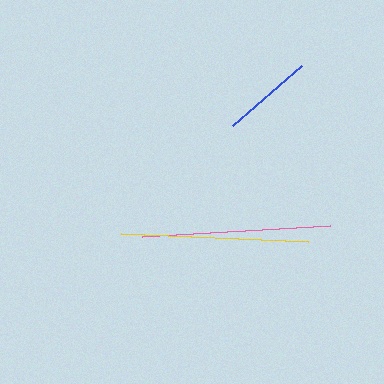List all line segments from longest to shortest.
From longest to shortest: pink, yellow, blue.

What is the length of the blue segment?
The blue segment is approximately 92 pixels long.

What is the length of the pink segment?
The pink segment is approximately 188 pixels long.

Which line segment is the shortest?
The blue line is the shortest at approximately 92 pixels.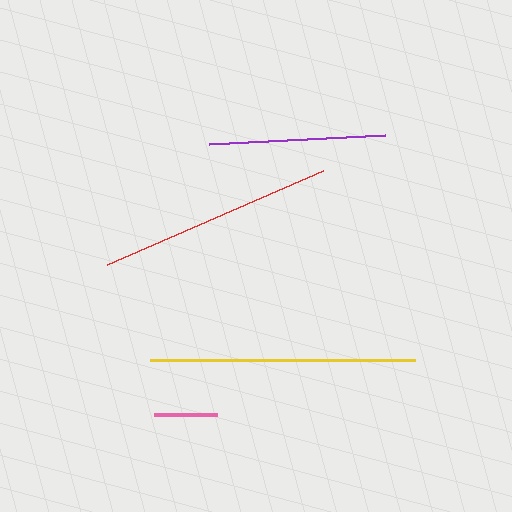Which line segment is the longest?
The yellow line is the longest at approximately 264 pixels.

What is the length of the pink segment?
The pink segment is approximately 63 pixels long.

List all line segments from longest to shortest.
From longest to shortest: yellow, red, purple, pink.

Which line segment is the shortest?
The pink line is the shortest at approximately 63 pixels.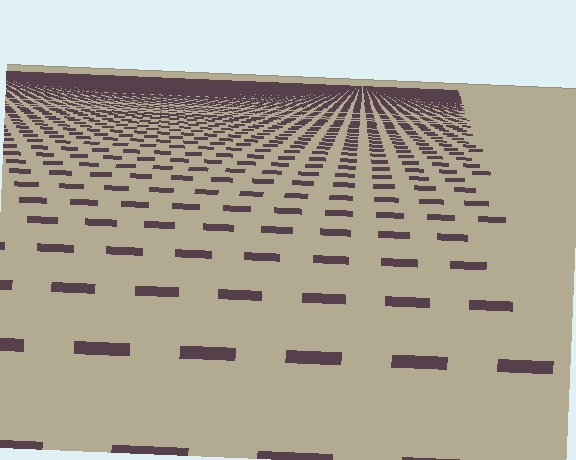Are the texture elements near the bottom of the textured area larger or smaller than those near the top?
Larger. Near the bottom, elements are closer to the viewer and appear at a bigger on-screen size.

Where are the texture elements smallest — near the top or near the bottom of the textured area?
Near the top.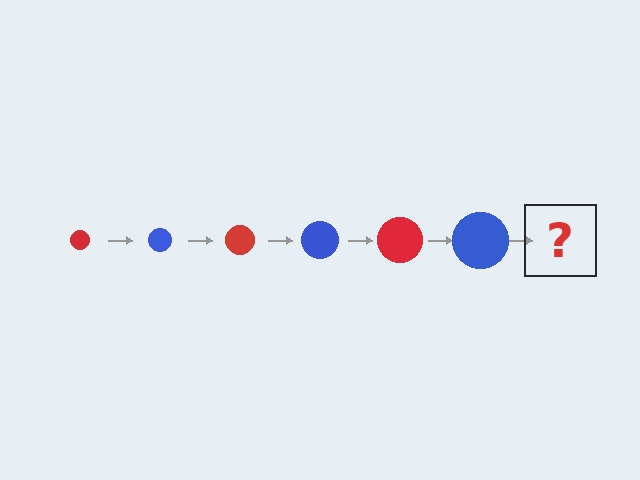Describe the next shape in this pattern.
It should be a red circle, larger than the previous one.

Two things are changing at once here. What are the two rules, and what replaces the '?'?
The two rules are that the circle grows larger each step and the color cycles through red and blue. The '?' should be a red circle, larger than the previous one.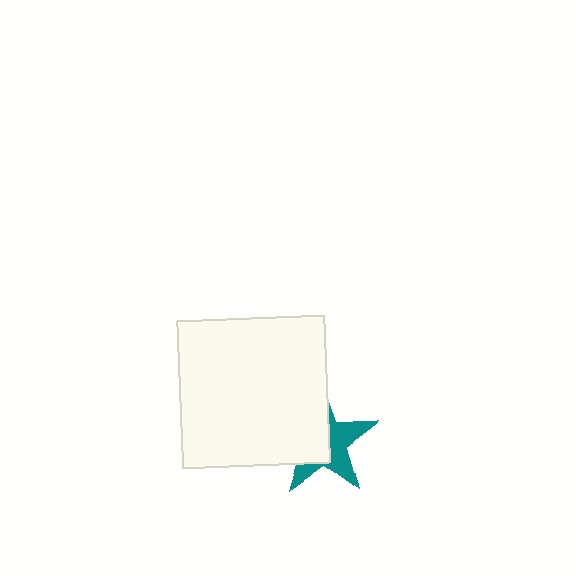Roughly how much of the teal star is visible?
About half of it is visible (roughly 47%).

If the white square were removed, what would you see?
You would see the complete teal star.